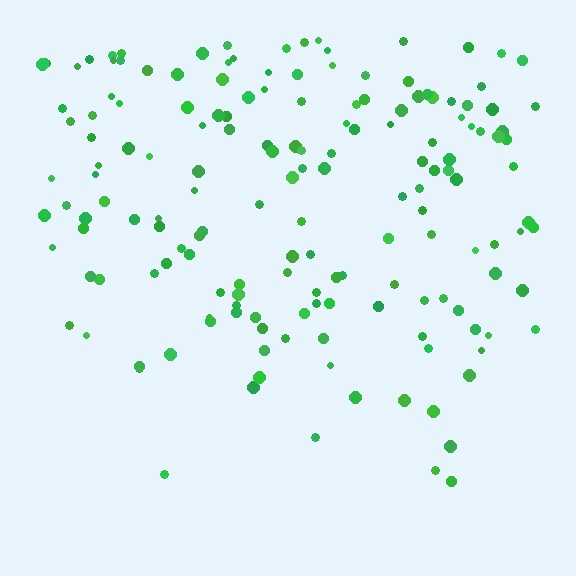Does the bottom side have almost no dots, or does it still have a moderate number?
Still a moderate number, just noticeably fewer than the top.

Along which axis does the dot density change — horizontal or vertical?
Vertical.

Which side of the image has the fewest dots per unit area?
The bottom.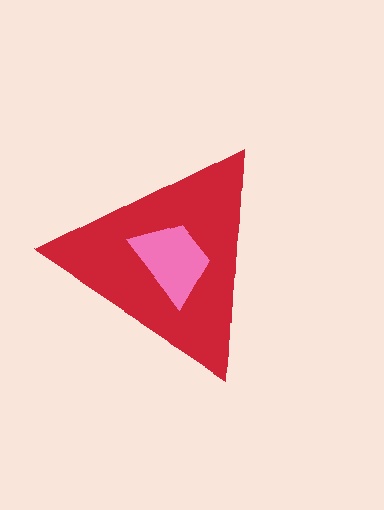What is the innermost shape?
The pink trapezoid.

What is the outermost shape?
The red triangle.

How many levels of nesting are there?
2.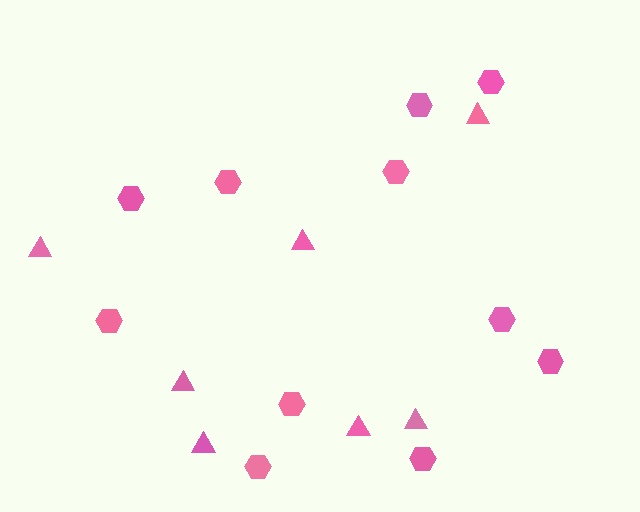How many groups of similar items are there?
There are 2 groups: one group of hexagons (11) and one group of triangles (7).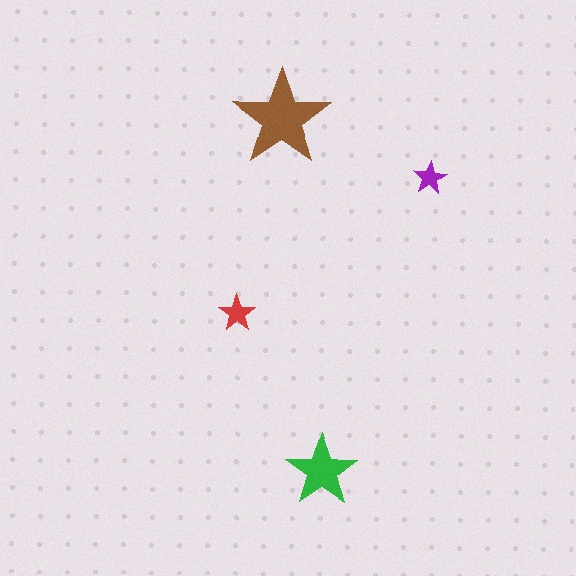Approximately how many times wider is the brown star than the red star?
About 2.5 times wider.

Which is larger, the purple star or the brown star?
The brown one.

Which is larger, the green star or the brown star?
The brown one.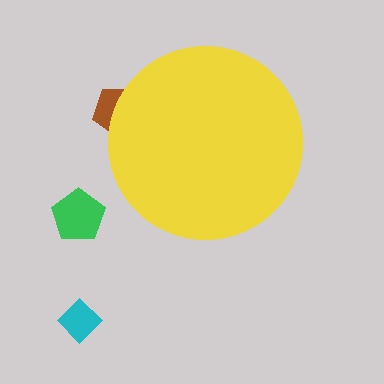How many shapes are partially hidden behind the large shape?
1 shape is partially hidden.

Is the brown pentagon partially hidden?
Yes, the brown pentagon is partially hidden behind the yellow circle.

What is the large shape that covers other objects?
A yellow circle.